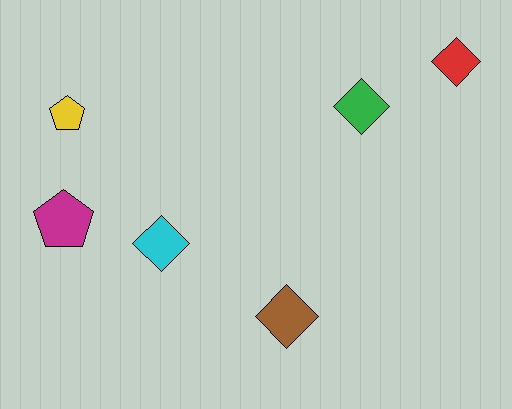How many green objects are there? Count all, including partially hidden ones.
There is 1 green object.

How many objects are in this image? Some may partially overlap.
There are 6 objects.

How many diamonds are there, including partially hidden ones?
There are 4 diamonds.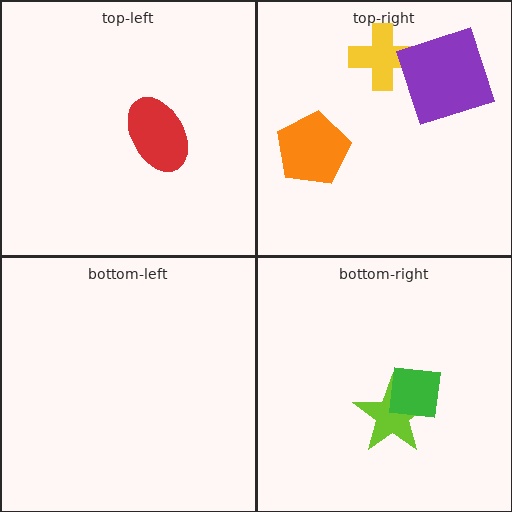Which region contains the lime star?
The bottom-right region.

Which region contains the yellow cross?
The top-right region.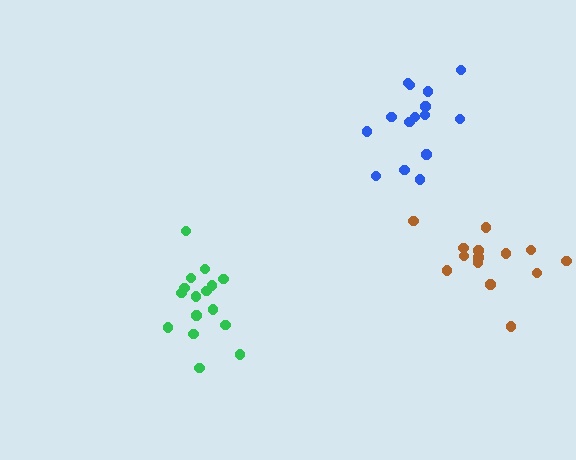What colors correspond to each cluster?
The clusters are colored: blue, green, brown.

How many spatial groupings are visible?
There are 3 spatial groupings.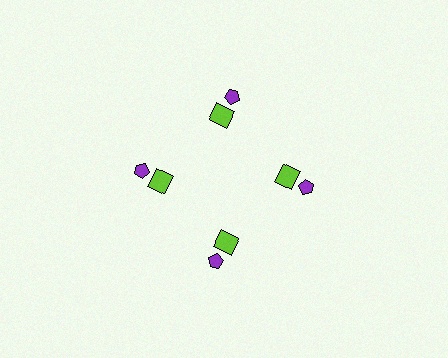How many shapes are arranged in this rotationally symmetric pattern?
There are 8 shapes, arranged in 4 groups of 2.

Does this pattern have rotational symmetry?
Yes, this pattern has 4-fold rotational symmetry. It looks the same after rotating 90 degrees around the center.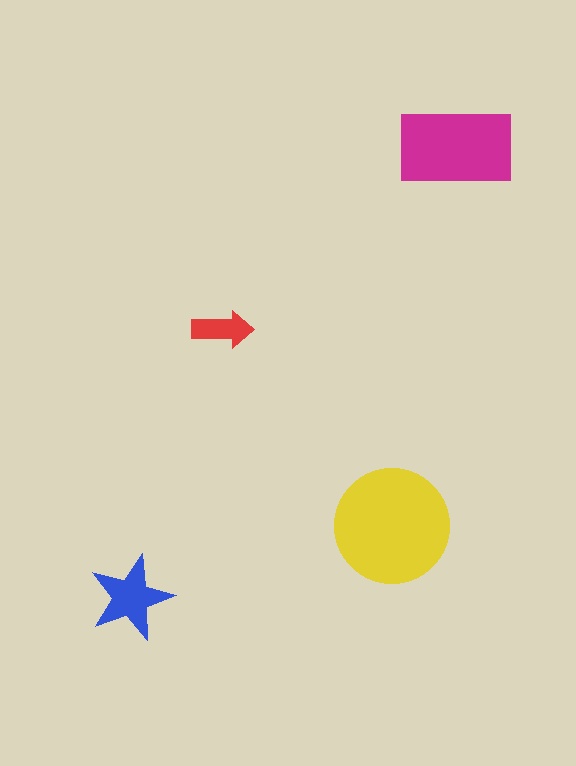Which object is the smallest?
The red arrow.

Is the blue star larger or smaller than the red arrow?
Larger.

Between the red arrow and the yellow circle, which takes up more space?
The yellow circle.